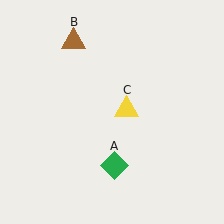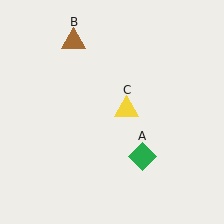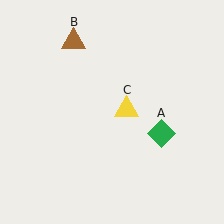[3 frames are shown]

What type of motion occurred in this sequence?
The green diamond (object A) rotated counterclockwise around the center of the scene.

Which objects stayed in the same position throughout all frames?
Brown triangle (object B) and yellow triangle (object C) remained stationary.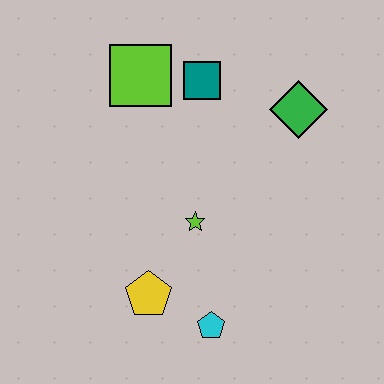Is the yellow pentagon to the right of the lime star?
No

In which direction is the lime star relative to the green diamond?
The lime star is below the green diamond.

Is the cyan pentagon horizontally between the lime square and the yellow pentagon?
No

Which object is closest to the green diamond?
The teal square is closest to the green diamond.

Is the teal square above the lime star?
Yes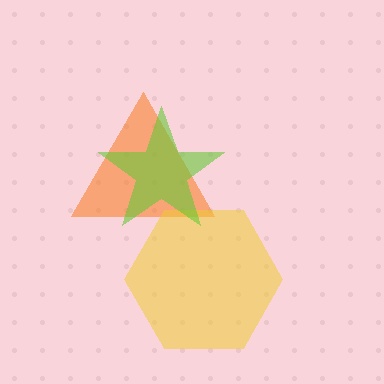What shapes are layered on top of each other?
The layered shapes are: an orange triangle, a yellow hexagon, a lime star.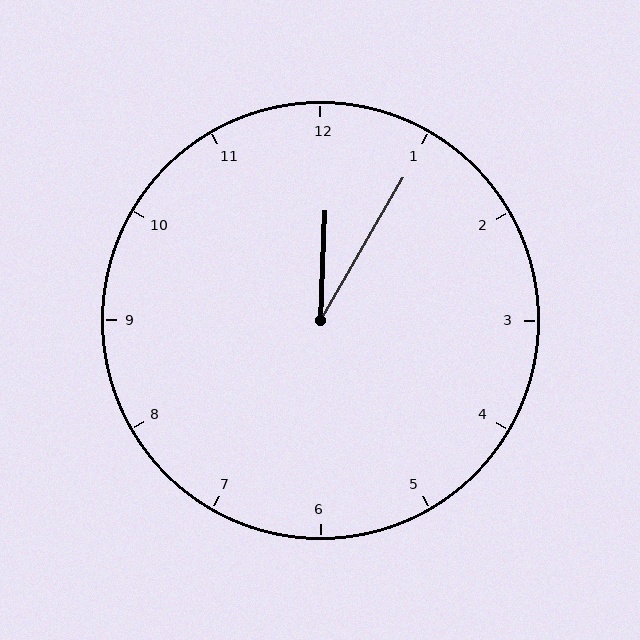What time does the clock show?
12:05.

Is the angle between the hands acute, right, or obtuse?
It is acute.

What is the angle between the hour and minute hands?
Approximately 28 degrees.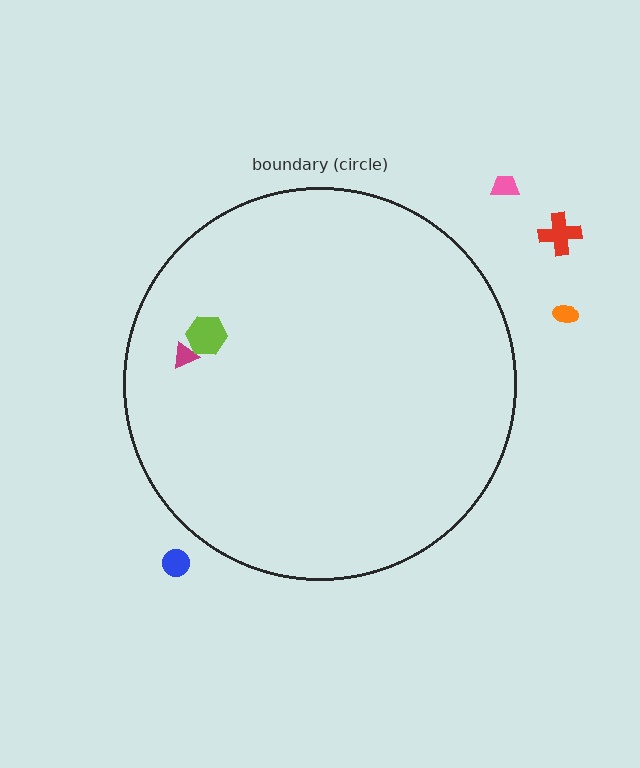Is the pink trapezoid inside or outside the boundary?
Outside.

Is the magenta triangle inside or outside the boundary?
Inside.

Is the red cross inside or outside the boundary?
Outside.